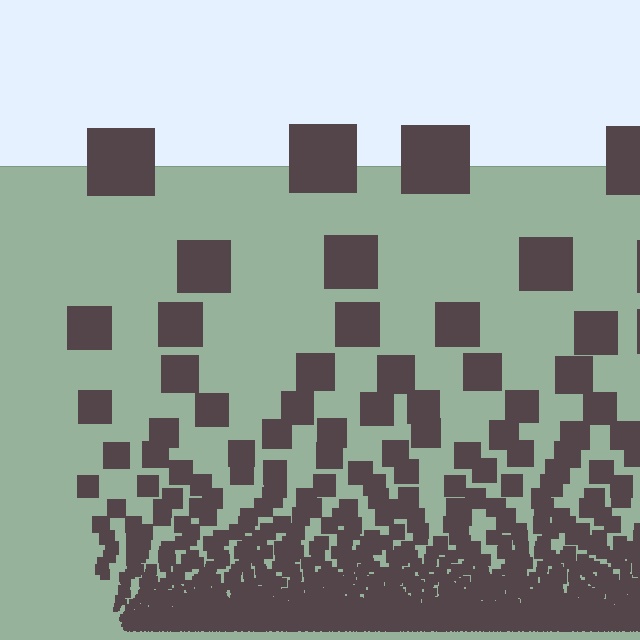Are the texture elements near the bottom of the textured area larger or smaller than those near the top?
Smaller. The gradient is inverted — elements near the bottom are smaller and denser.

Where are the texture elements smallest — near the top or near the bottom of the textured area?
Near the bottom.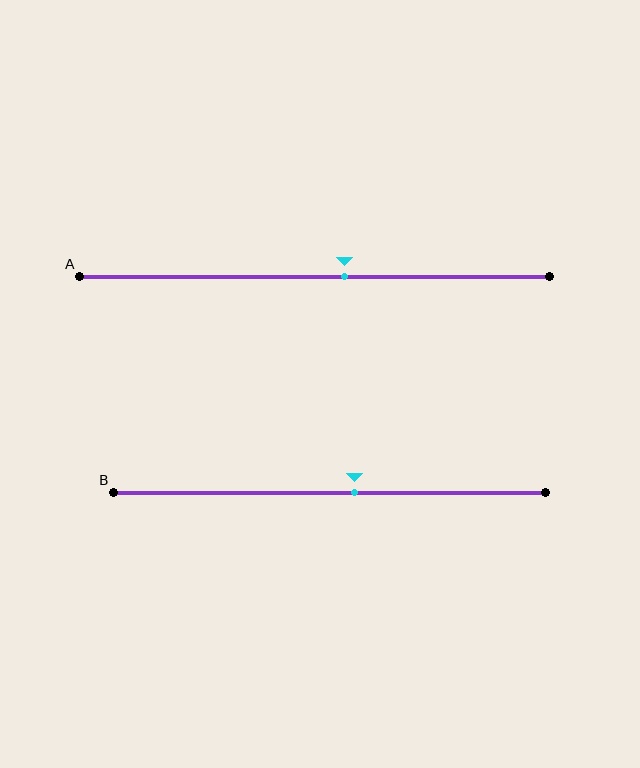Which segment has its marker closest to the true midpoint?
Segment B has its marker closest to the true midpoint.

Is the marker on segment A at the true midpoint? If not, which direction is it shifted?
No, the marker on segment A is shifted to the right by about 6% of the segment length.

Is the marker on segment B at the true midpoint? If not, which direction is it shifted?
No, the marker on segment B is shifted to the right by about 6% of the segment length.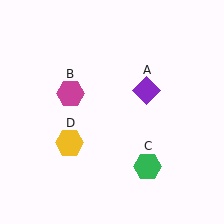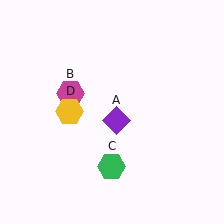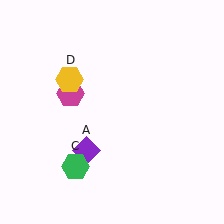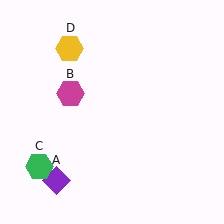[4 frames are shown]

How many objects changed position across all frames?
3 objects changed position: purple diamond (object A), green hexagon (object C), yellow hexagon (object D).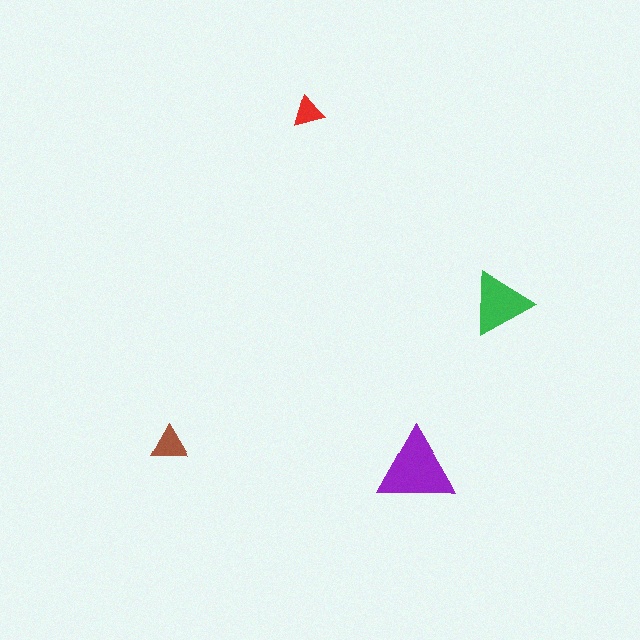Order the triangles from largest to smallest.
the purple one, the green one, the brown one, the red one.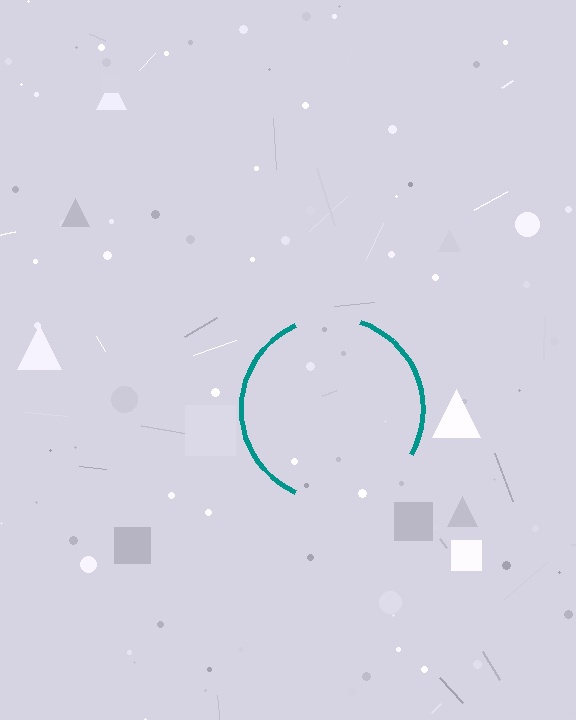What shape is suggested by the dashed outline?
The dashed outline suggests a circle.